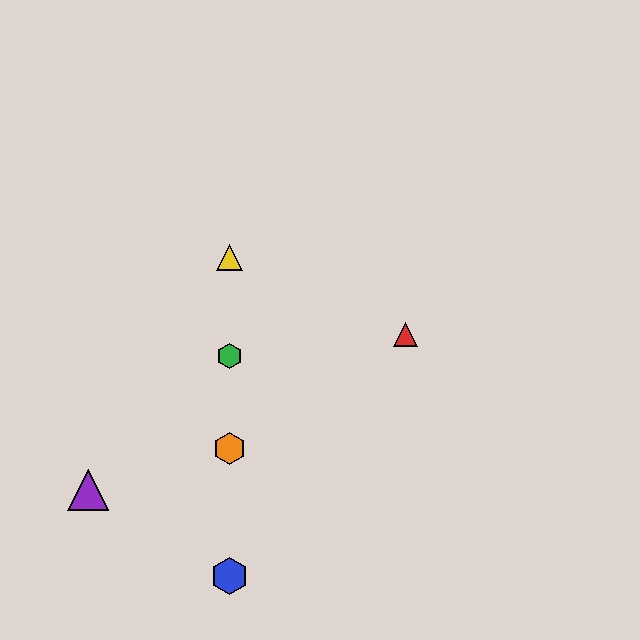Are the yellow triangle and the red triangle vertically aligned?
No, the yellow triangle is at x≈229 and the red triangle is at x≈405.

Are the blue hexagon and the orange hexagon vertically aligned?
Yes, both are at x≈229.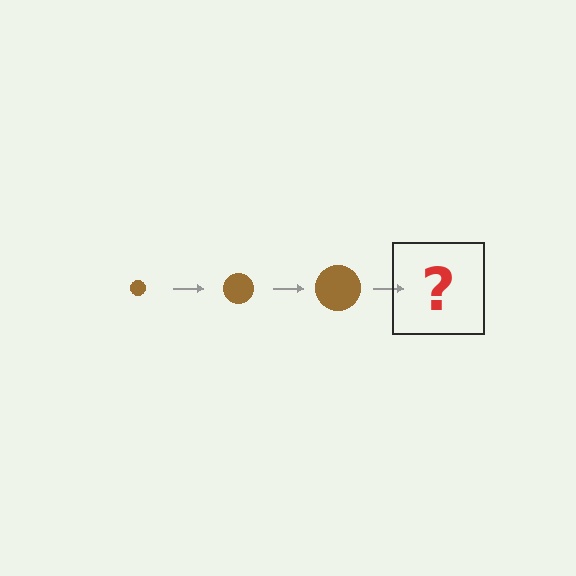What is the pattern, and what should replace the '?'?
The pattern is that the circle gets progressively larger each step. The '?' should be a brown circle, larger than the previous one.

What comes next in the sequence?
The next element should be a brown circle, larger than the previous one.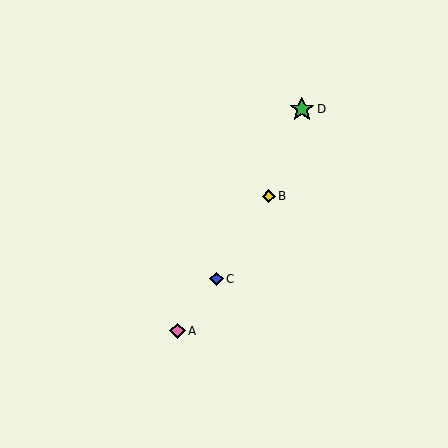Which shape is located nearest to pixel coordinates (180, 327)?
The pink diamond (labeled A) at (178, 331) is nearest to that location.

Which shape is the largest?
The green star (labeled D) is the largest.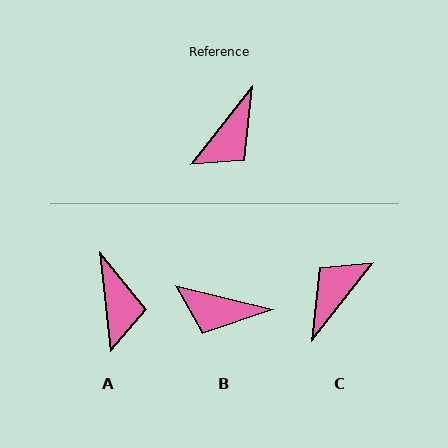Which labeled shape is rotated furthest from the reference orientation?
C, about 180 degrees away.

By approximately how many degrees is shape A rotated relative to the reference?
Approximately 45 degrees counter-clockwise.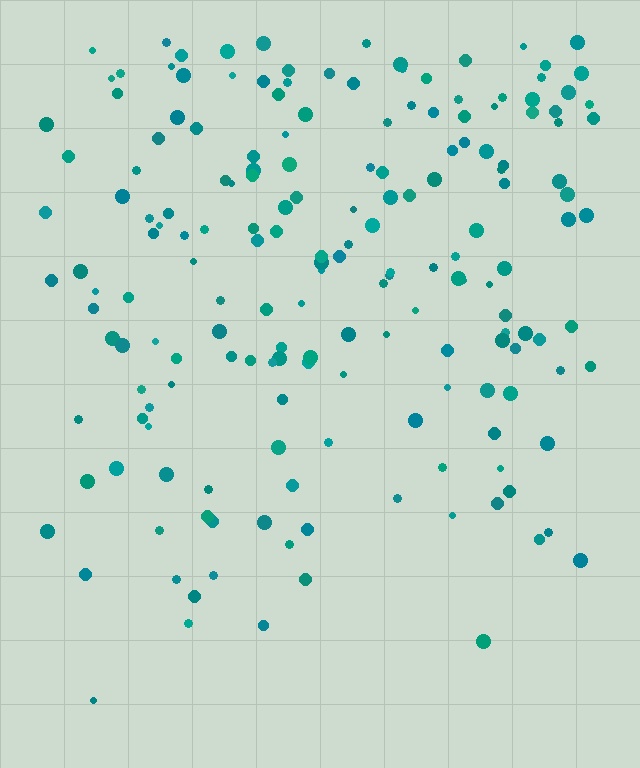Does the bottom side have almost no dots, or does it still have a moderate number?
Still a moderate number, just noticeably fewer than the top.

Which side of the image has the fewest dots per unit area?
The bottom.